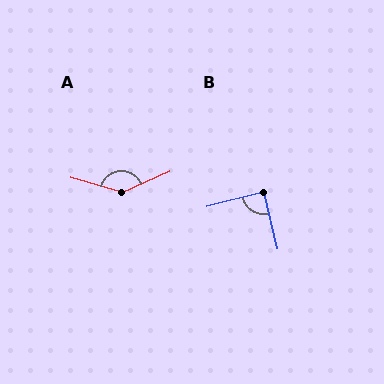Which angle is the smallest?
B, at approximately 89 degrees.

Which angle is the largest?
A, at approximately 140 degrees.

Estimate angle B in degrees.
Approximately 89 degrees.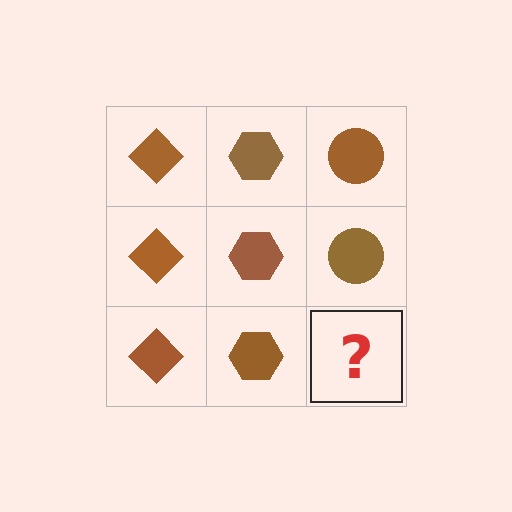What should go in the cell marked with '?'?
The missing cell should contain a brown circle.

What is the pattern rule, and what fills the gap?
The rule is that each column has a consistent shape. The gap should be filled with a brown circle.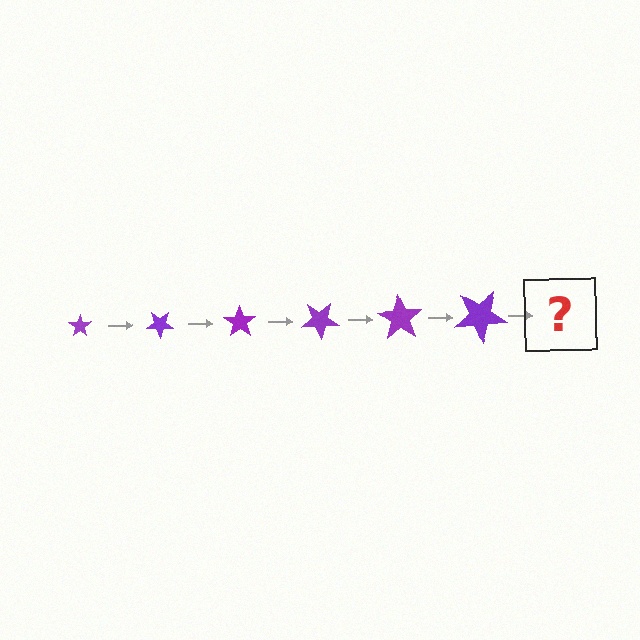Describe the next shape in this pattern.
It should be a star, larger than the previous one and rotated 210 degrees from the start.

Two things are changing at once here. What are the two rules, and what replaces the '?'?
The two rules are that the star grows larger each step and it rotates 35 degrees each step. The '?' should be a star, larger than the previous one and rotated 210 degrees from the start.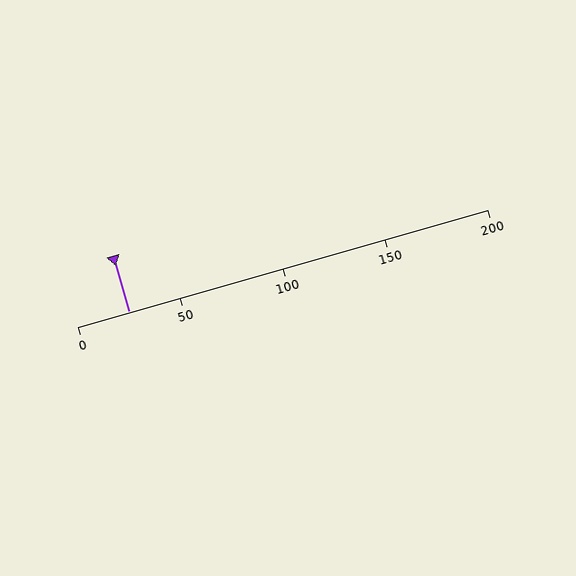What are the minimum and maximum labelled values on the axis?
The axis runs from 0 to 200.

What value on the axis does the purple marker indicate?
The marker indicates approximately 25.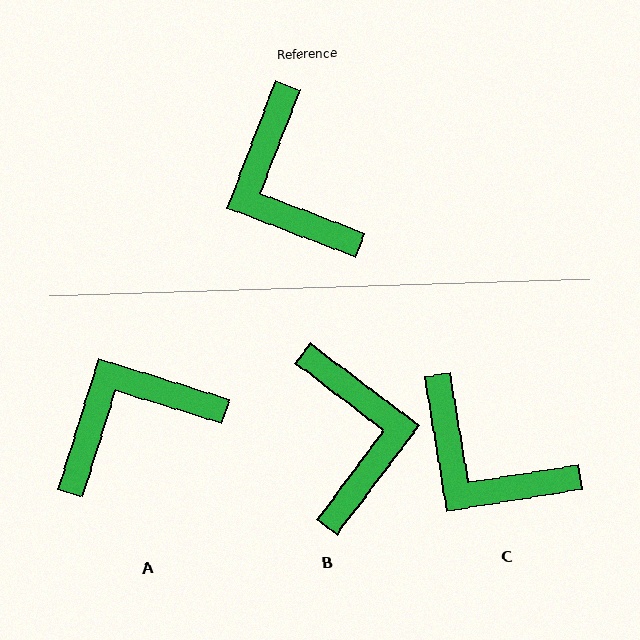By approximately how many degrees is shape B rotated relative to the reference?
Approximately 164 degrees counter-clockwise.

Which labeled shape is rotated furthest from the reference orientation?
B, about 164 degrees away.